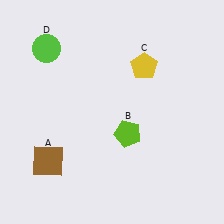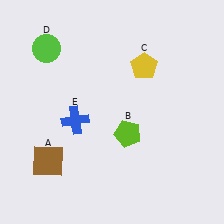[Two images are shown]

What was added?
A blue cross (E) was added in Image 2.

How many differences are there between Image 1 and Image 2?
There is 1 difference between the two images.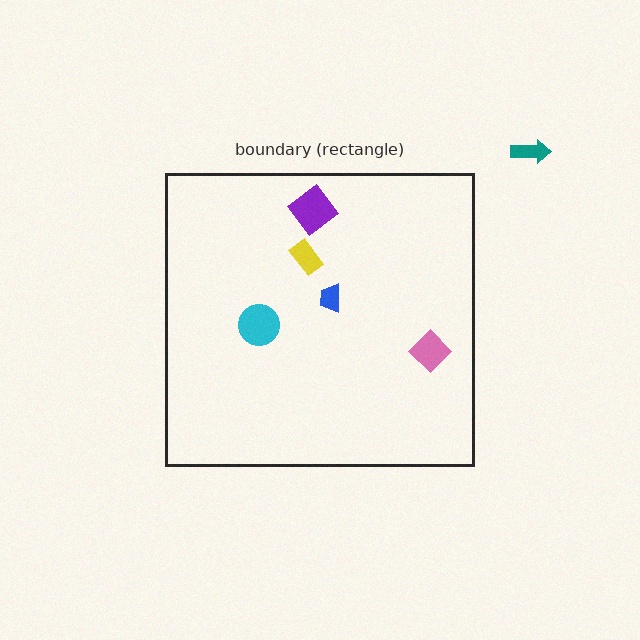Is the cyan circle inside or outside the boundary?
Inside.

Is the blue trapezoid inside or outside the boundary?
Inside.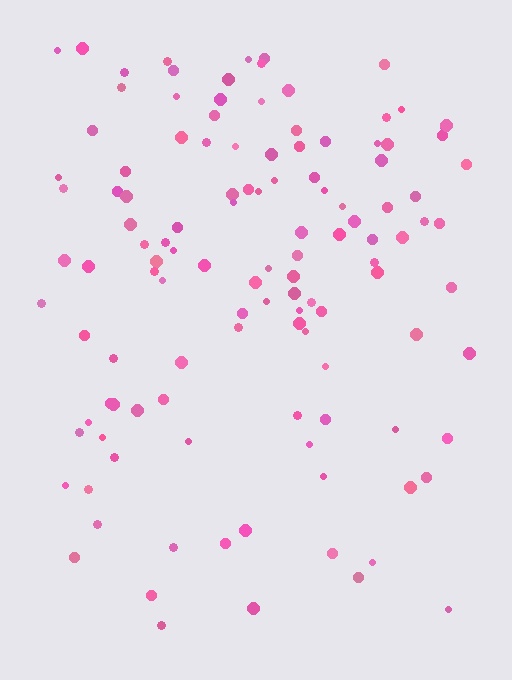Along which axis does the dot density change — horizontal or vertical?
Vertical.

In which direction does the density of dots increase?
From bottom to top, with the top side densest.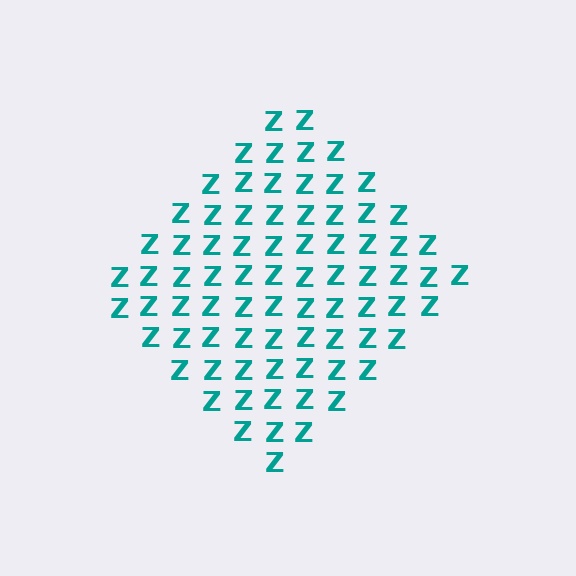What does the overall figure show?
The overall figure shows a diamond.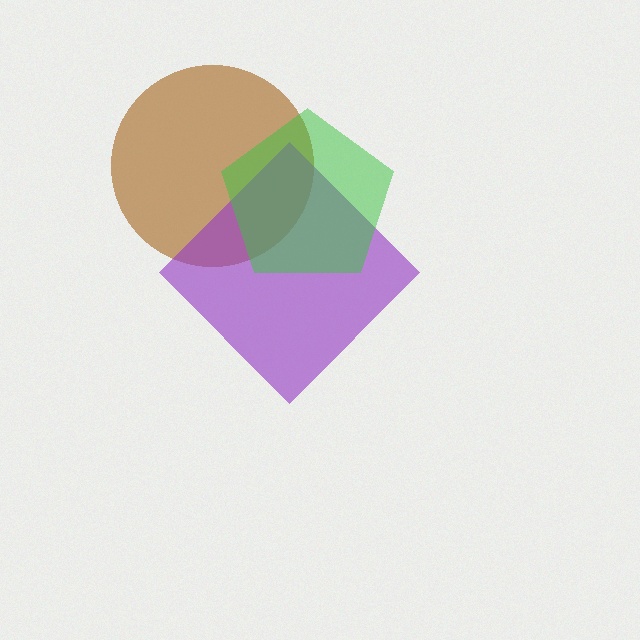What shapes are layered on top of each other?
The layered shapes are: a brown circle, a purple diamond, a green pentagon.